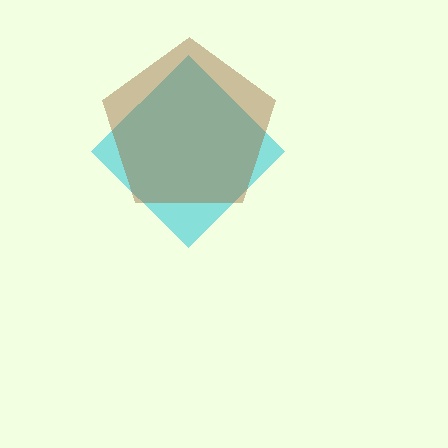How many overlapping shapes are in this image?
There are 2 overlapping shapes in the image.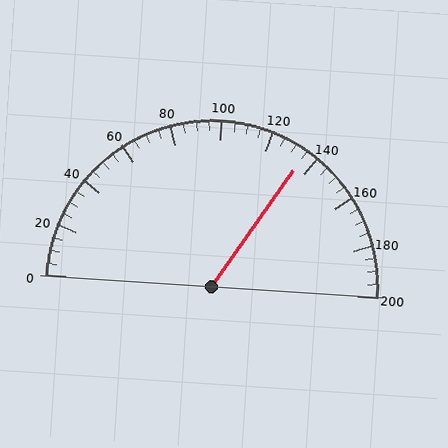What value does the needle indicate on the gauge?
The needle indicates approximately 135.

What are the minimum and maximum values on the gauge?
The gauge ranges from 0 to 200.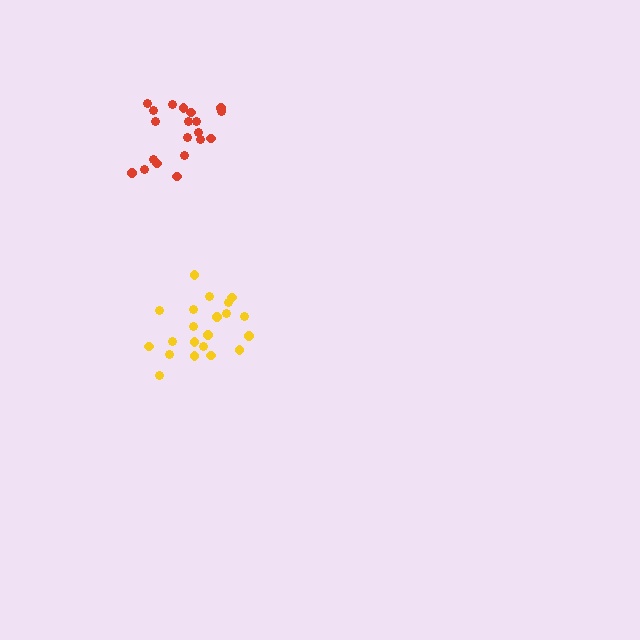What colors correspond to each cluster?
The clusters are colored: red, yellow.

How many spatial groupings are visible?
There are 2 spatial groupings.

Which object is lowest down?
The yellow cluster is bottommost.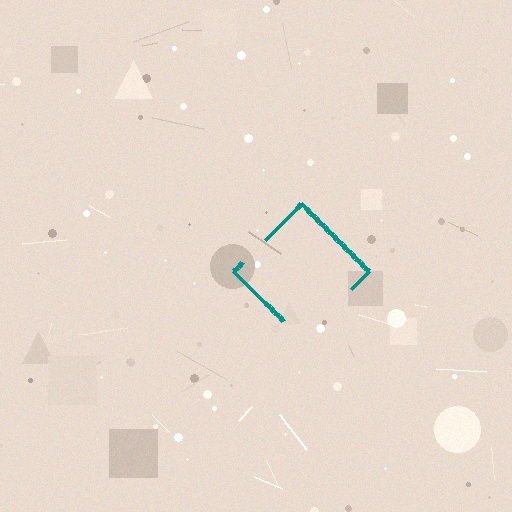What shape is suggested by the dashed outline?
The dashed outline suggests a diamond.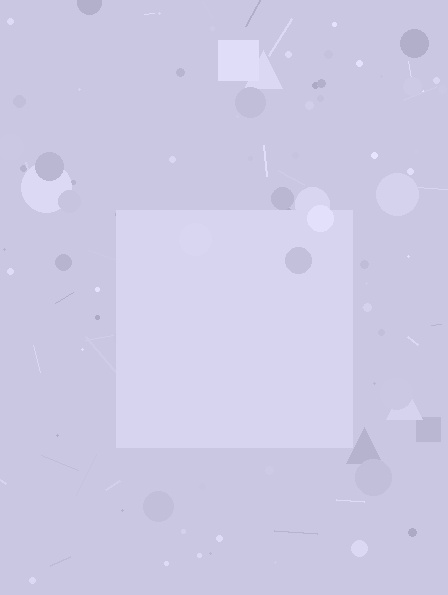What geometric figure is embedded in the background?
A square is embedded in the background.